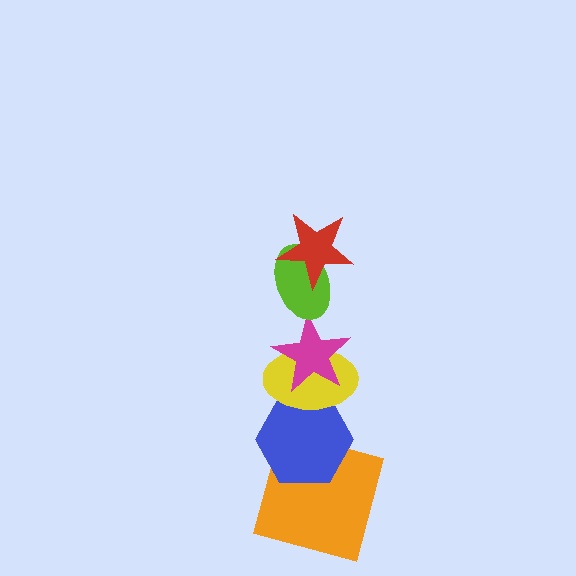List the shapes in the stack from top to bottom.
From top to bottom: the red star, the lime ellipse, the magenta star, the yellow ellipse, the blue hexagon, the orange square.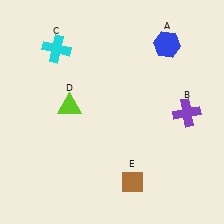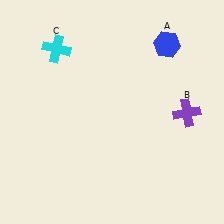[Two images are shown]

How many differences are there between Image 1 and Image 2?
There are 2 differences between the two images.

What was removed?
The lime triangle (D), the brown diamond (E) were removed in Image 2.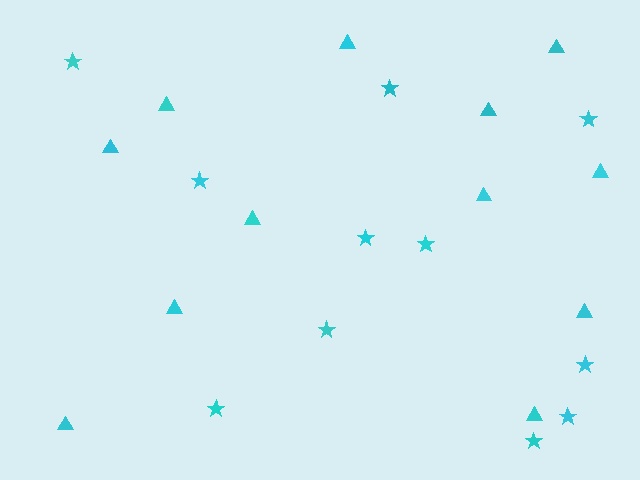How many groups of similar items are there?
There are 2 groups: one group of triangles (12) and one group of stars (11).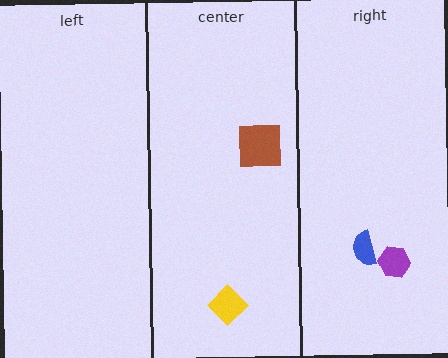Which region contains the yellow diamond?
The center region.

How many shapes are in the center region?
2.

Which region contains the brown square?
The center region.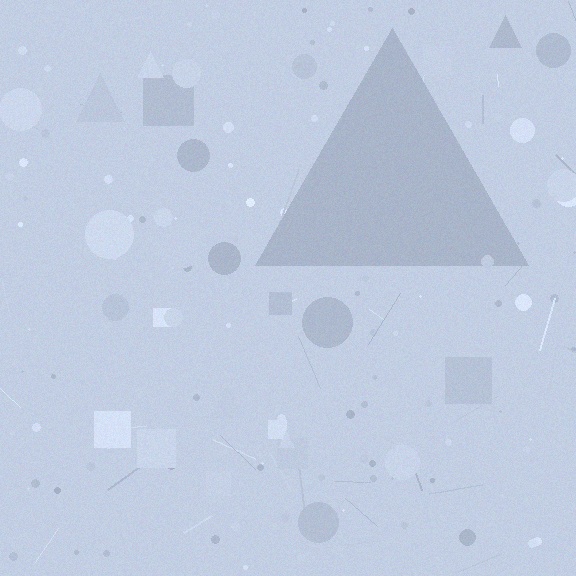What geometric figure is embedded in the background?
A triangle is embedded in the background.